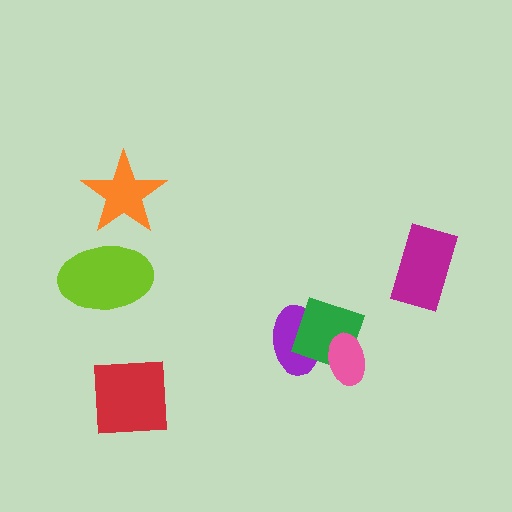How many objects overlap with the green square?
2 objects overlap with the green square.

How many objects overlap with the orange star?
0 objects overlap with the orange star.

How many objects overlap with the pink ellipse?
2 objects overlap with the pink ellipse.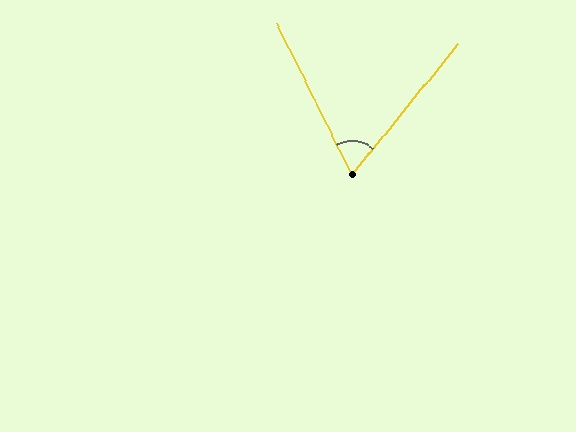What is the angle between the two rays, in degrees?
Approximately 65 degrees.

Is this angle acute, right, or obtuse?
It is acute.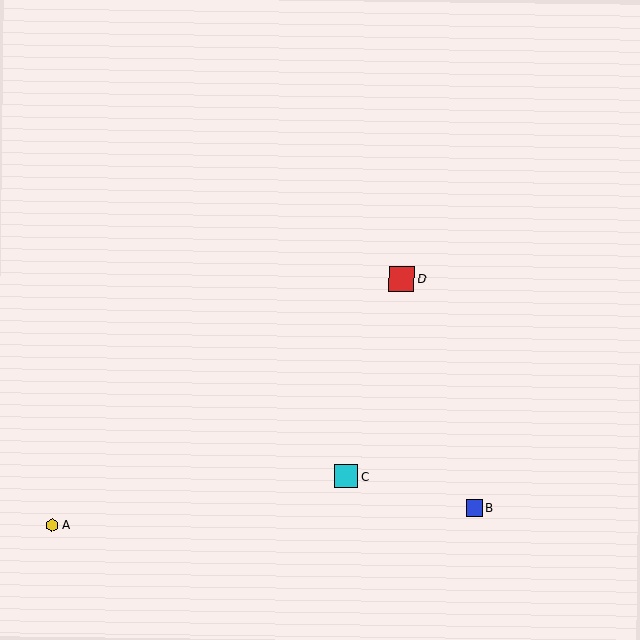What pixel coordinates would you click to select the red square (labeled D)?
Click at (402, 279) to select the red square D.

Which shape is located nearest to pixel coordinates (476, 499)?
The blue square (labeled B) at (474, 508) is nearest to that location.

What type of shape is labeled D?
Shape D is a red square.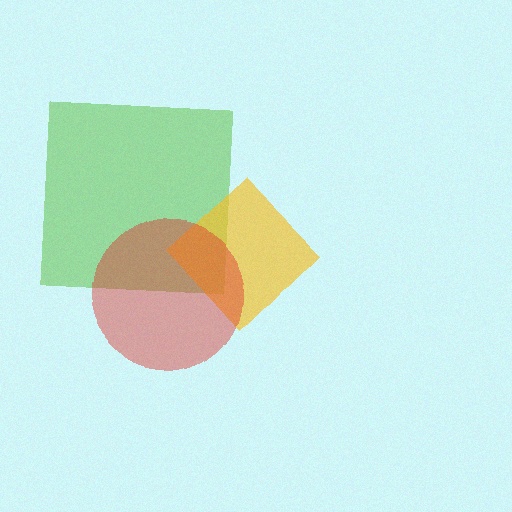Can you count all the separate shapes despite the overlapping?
Yes, there are 3 separate shapes.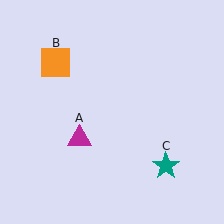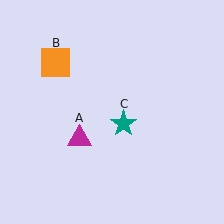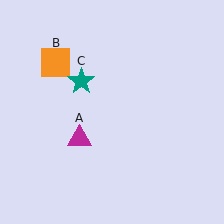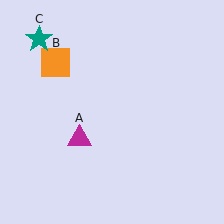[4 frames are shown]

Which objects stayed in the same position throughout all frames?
Magenta triangle (object A) and orange square (object B) remained stationary.